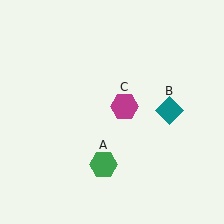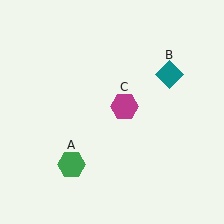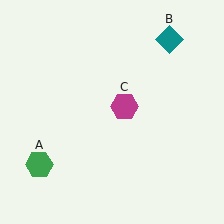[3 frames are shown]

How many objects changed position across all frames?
2 objects changed position: green hexagon (object A), teal diamond (object B).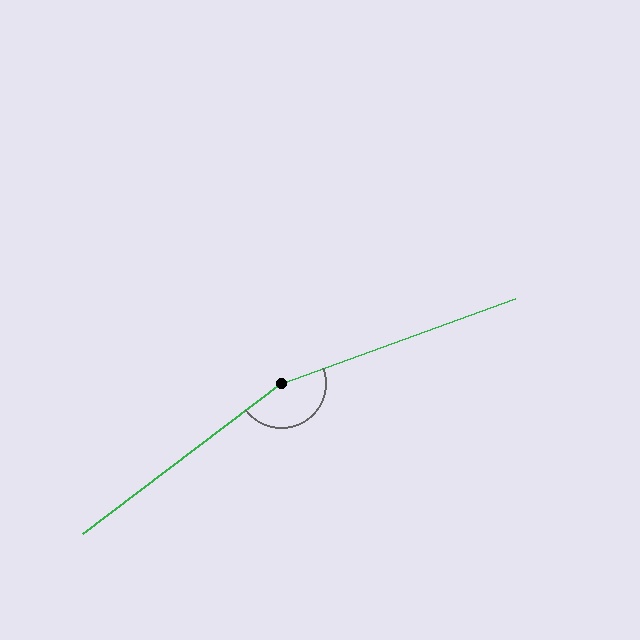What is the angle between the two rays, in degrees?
Approximately 163 degrees.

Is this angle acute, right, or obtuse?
It is obtuse.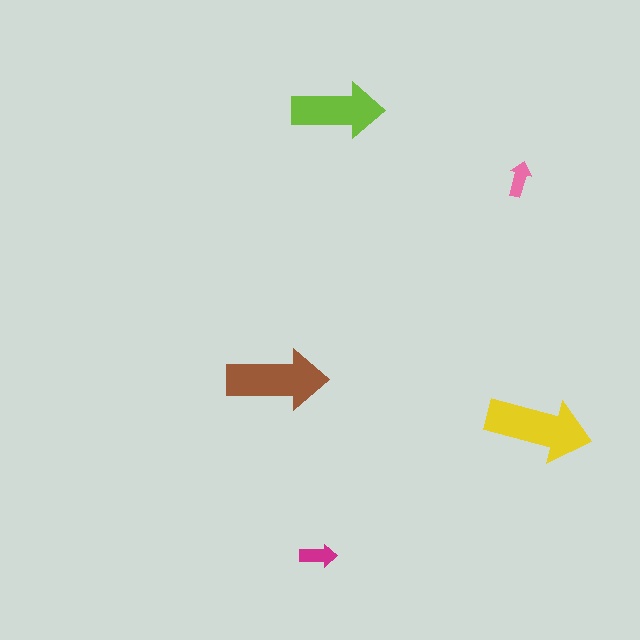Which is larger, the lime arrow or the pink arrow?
The lime one.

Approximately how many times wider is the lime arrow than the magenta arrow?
About 2.5 times wider.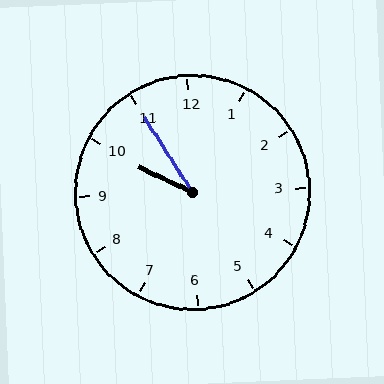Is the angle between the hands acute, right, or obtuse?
It is acute.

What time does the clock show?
9:55.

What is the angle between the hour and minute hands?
Approximately 32 degrees.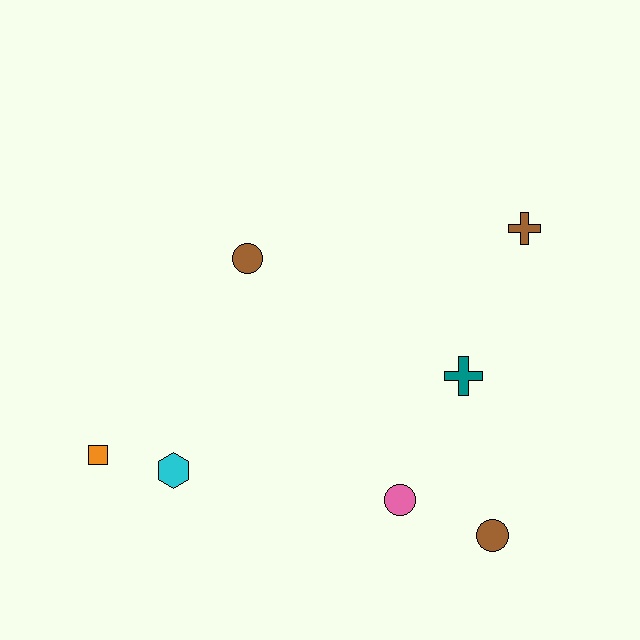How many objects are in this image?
There are 7 objects.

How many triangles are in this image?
There are no triangles.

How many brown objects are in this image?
There are 3 brown objects.